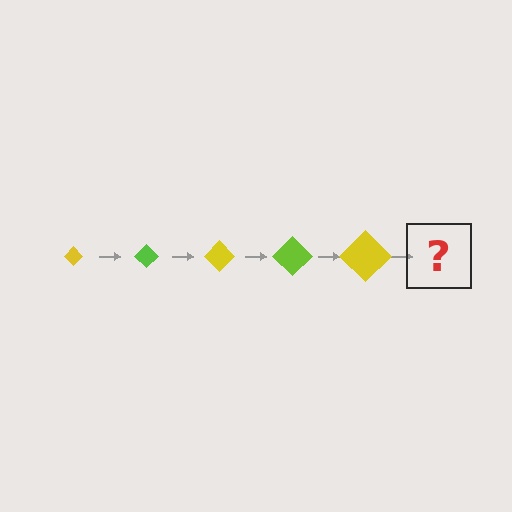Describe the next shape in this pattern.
It should be a lime diamond, larger than the previous one.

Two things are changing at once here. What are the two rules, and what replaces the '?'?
The two rules are that the diamond grows larger each step and the color cycles through yellow and lime. The '?' should be a lime diamond, larger than the previous one.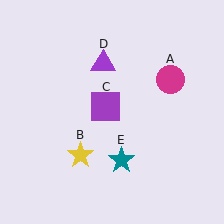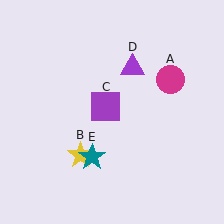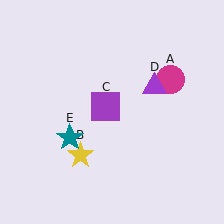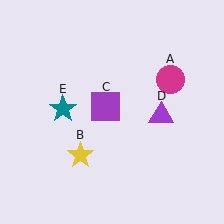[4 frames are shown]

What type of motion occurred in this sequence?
The purple triangle (object D), teal star (object E) rotated clockwise around the center of the scene.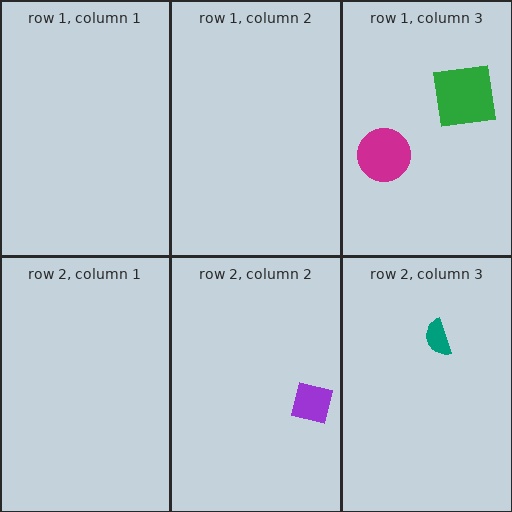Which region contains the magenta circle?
The row 1, column 3 region.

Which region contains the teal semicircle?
The row 2, column 3 region.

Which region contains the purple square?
The row 2, column 2 region.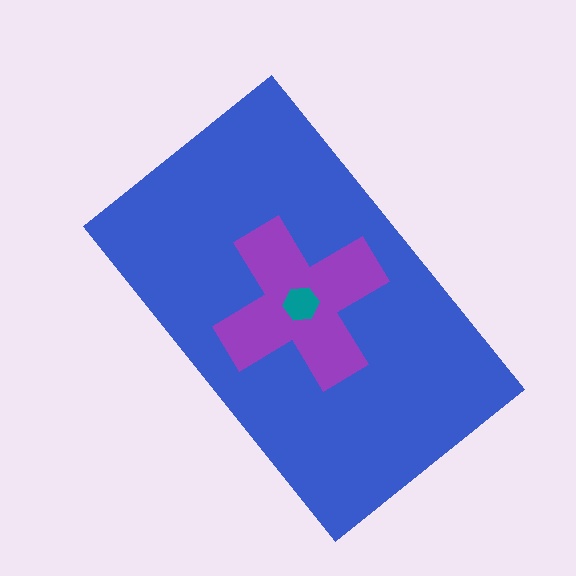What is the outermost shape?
The blue rectangle.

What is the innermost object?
The teal hexagon.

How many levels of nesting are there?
3.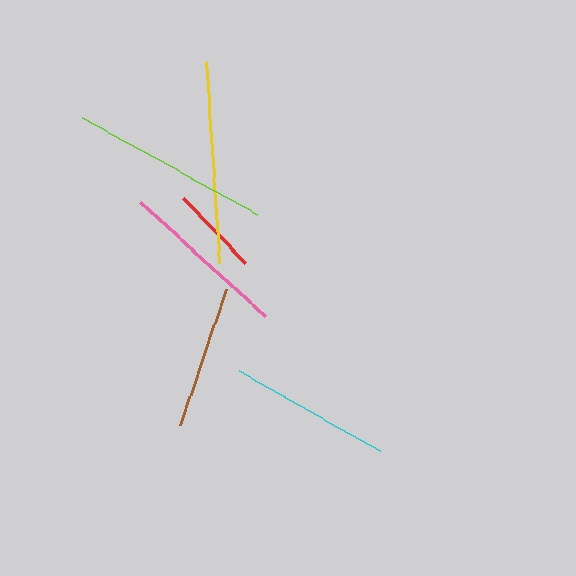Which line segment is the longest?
The yellow line is the longest at approximately 201 pixels.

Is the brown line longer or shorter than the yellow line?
The yellow line is longer than the brown line.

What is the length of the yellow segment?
The yellow segment is approximately 201 pixels long.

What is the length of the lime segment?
The lime segment is approximately 199 pixels long.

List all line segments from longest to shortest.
From longest to shortest: yellow, lime, pink, cyan, brown, red.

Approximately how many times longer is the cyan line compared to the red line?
The cyan line is approximately 1.8 times the length of the red line.